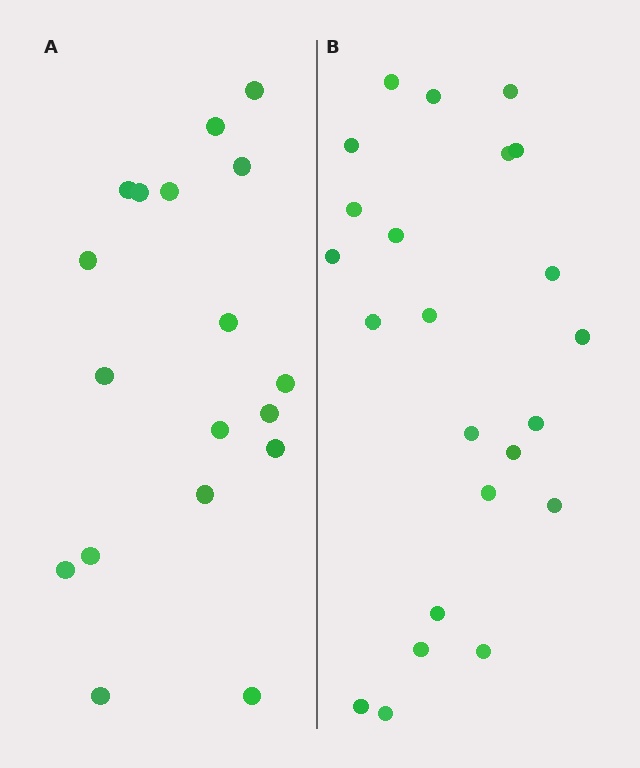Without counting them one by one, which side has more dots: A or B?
Region B (the right region) has more dots.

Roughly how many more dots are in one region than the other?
Region B has about 5 more dots than region A.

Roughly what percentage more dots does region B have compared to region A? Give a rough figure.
About 30% more.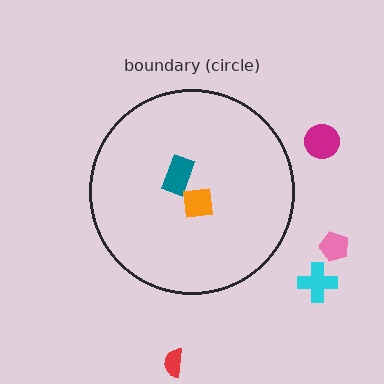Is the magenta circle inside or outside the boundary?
Outside.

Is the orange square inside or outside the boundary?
Inside.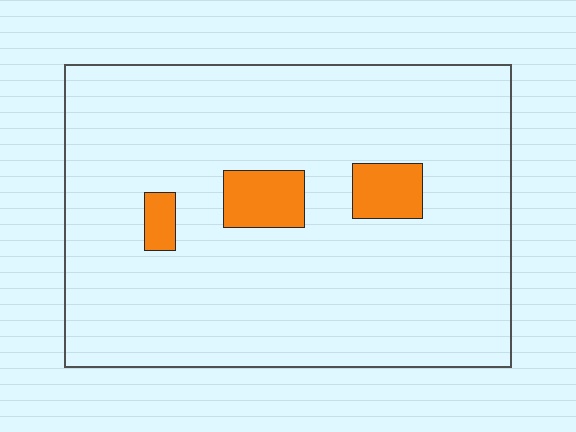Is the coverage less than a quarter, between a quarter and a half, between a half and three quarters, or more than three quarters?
Less than a quarter.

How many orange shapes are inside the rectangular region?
3.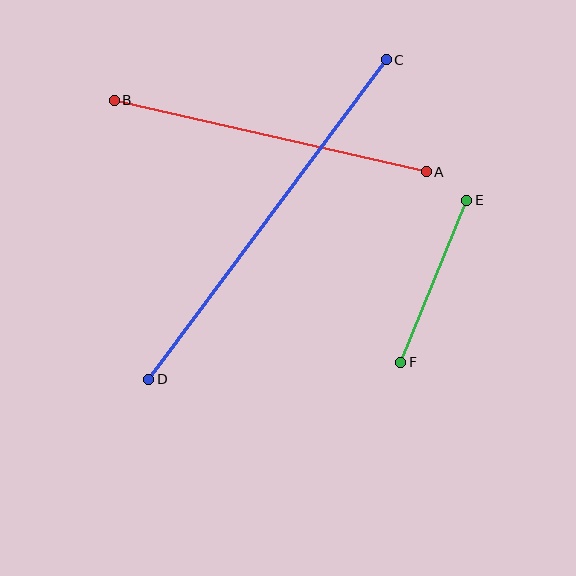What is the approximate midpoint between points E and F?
The midpoint is at approximately (434, 281) pixels.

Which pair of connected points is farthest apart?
Points C and D are farthest apart.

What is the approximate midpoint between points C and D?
The midpoint is at approximately (268, 219) pixels.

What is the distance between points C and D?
The distance is approximately 398 pixels.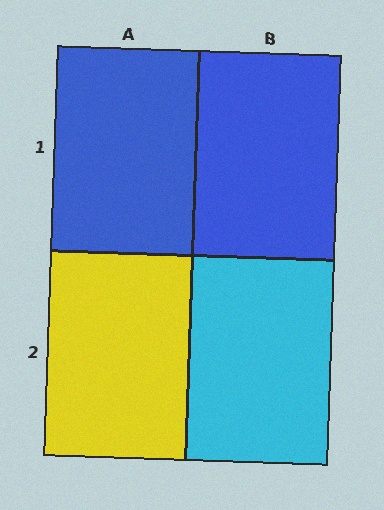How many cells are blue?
2 cells are blue.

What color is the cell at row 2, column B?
Cyan.